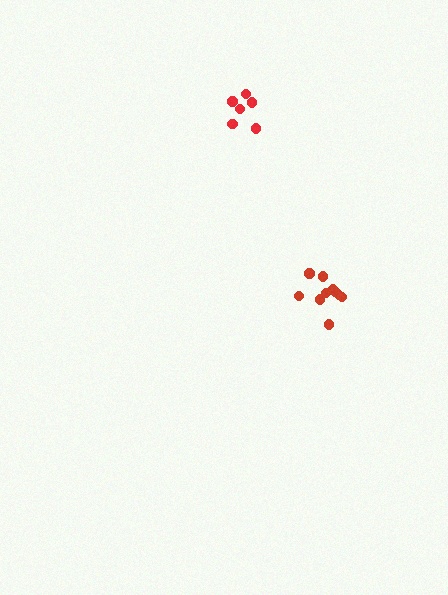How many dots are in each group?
Group 1: 6 dots, Group 2: 10 dots (16 total).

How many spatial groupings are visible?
There are 2 spatial groupings.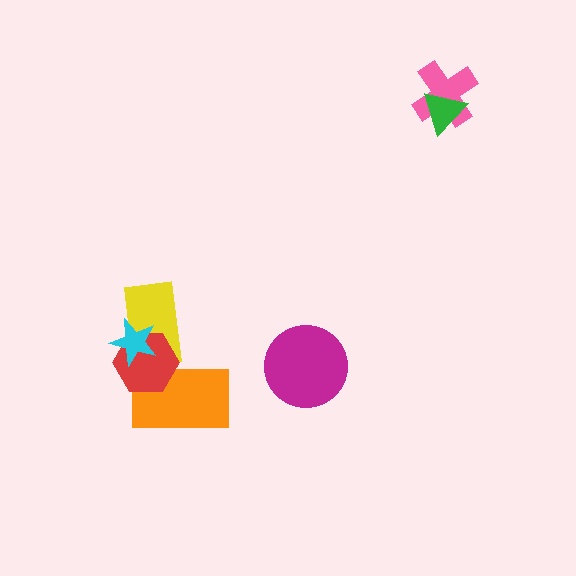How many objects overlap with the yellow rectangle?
2 objects overlap with the yellow rectangle.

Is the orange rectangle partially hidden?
Yes, it is partially covered by another shape.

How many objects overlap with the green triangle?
1 object overlaps with the green triangle.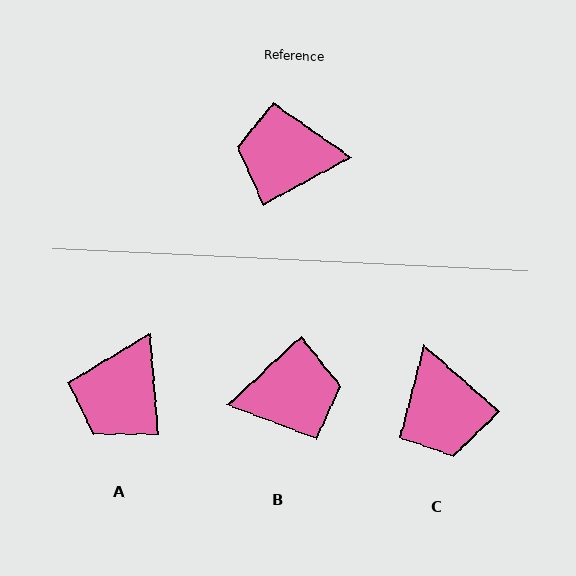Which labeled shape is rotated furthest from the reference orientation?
B, about 166 degrees away.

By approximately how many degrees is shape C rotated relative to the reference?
Approximately 110 degrees counter-clockwise.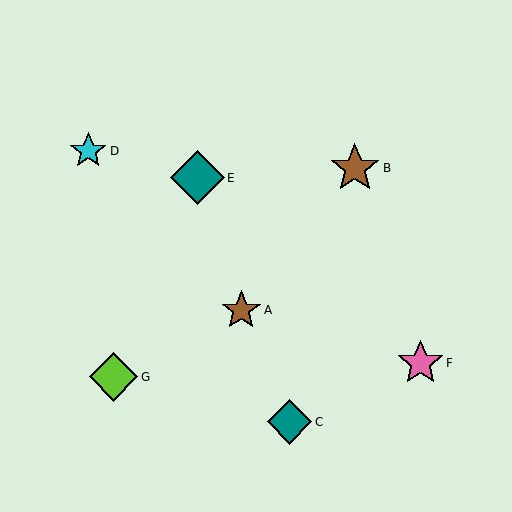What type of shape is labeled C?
Shape C is a teal diamond.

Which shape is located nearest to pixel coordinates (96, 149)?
The cyan star (labeled D) at (88, 151) is nearest to that location.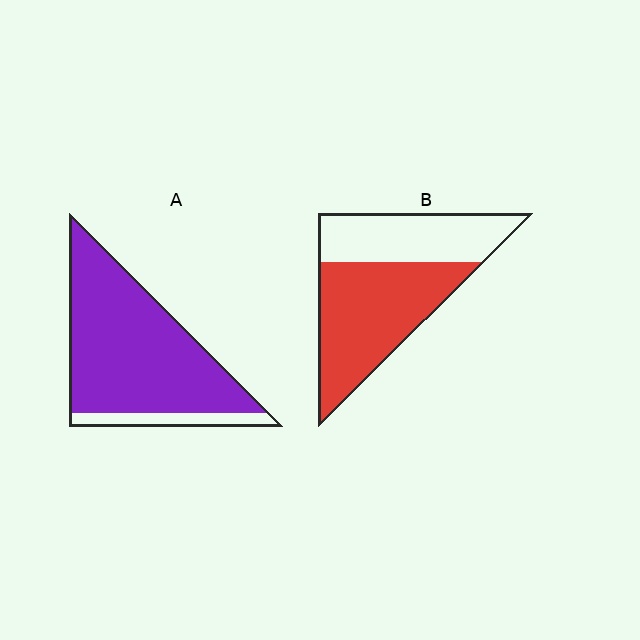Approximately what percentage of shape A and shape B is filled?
A is approximately 85% and B is approximately 60%.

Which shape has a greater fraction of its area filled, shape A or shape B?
Shape A.